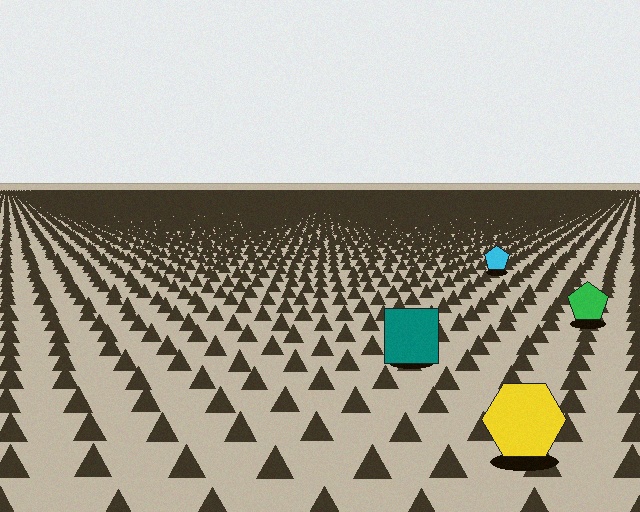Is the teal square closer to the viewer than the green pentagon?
Yes. The teal square is closer — you can tell from the texture gradient: the ground texture is coarser near it.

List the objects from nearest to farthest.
From nearest to farthest: the yellow hexagon, the teal square, the green pentagon, the cyan pentagon.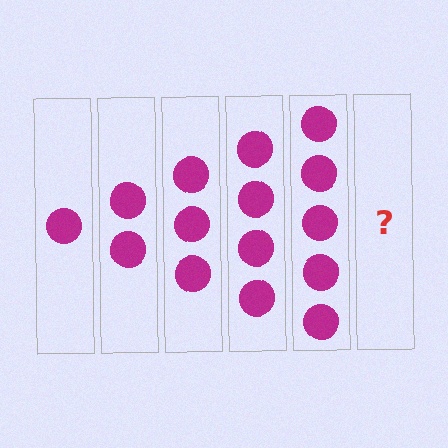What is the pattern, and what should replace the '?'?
The pattern is that each step adds one more circle. The '?' should be 6 circles.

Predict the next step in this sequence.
The next step is 6 circles.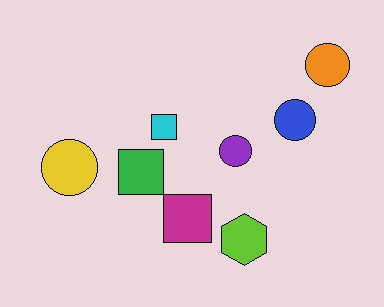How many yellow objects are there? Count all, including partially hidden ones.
There is 1 yellow object.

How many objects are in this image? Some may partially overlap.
There are 8 objects.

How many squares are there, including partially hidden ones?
There are 3 squares.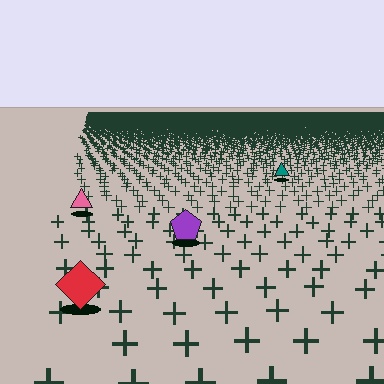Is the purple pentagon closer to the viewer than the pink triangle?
Yes. The purple pentagon is closer — you can tell from the texture gradient: the ground texture is coarser near it.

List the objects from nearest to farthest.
From nearest to farthest: the red diamond, the purple pentagon, the pink triangle, the teal triangle.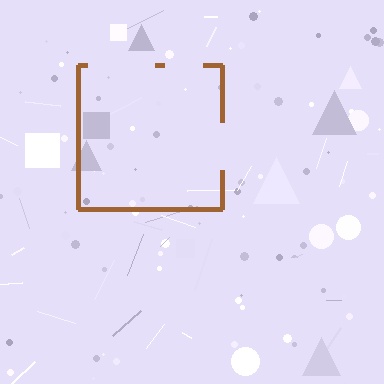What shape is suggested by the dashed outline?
The dashed outline suggests a square.